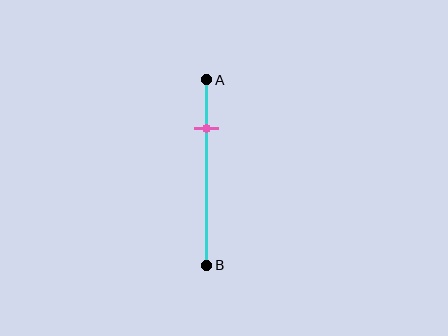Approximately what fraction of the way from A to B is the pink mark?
The pink mark is approximately 25% of the way from A to B.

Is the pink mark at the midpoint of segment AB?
No, the mark is at about 25% from A, not at the 50% midpoint.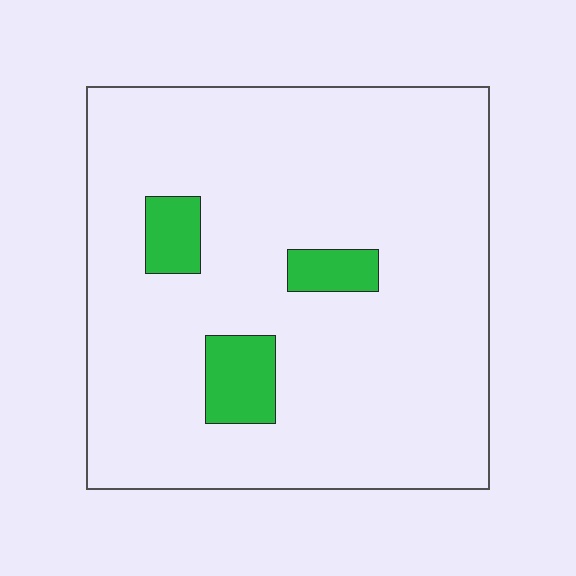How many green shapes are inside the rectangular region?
3.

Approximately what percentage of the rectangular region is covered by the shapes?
Approximately 10%.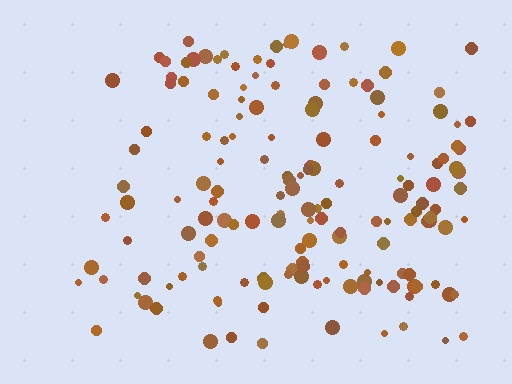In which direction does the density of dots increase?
From left to right, with the right side densest.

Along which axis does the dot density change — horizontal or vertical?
Horizontal.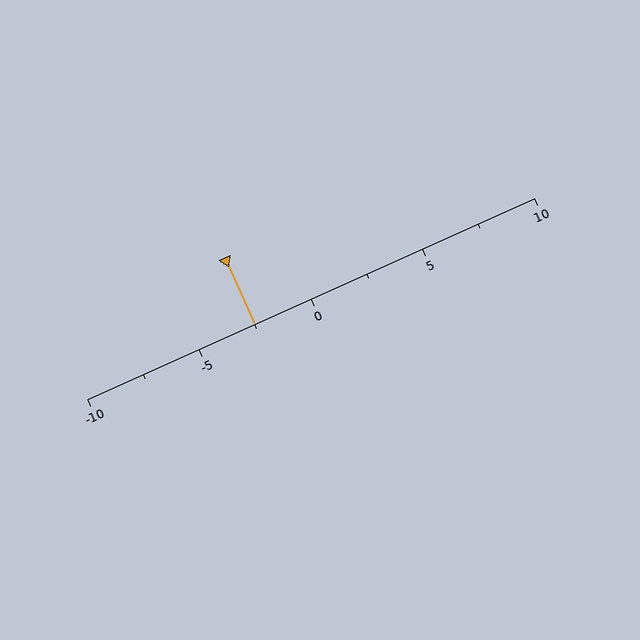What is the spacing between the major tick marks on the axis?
The major ticks are spaced 5 apart.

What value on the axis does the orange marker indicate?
The marker indicates approximately -2.5.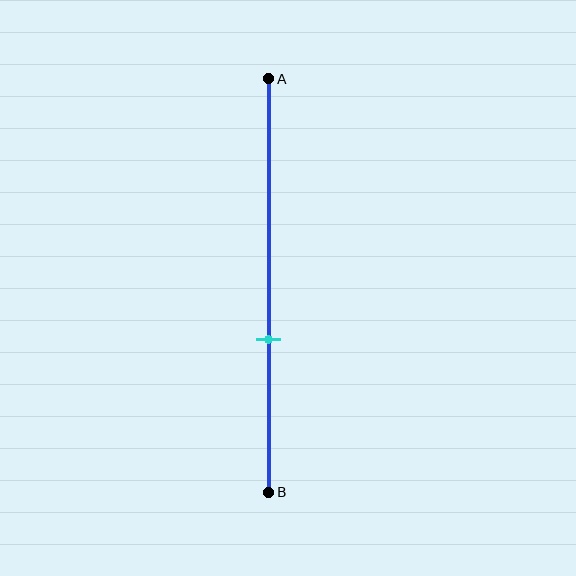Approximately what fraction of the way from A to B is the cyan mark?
The cyan mark is approximately 65% of the way from A to B.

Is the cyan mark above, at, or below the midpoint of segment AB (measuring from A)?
The cyan mark is below the midpoint of segment AB.